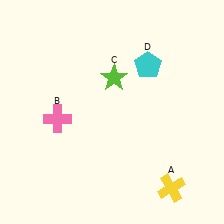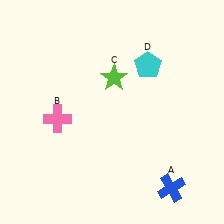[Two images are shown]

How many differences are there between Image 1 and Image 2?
There is 1 difference between the two images.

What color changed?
The cross (A) changed from yellow in Image 1 to blue in Image 2.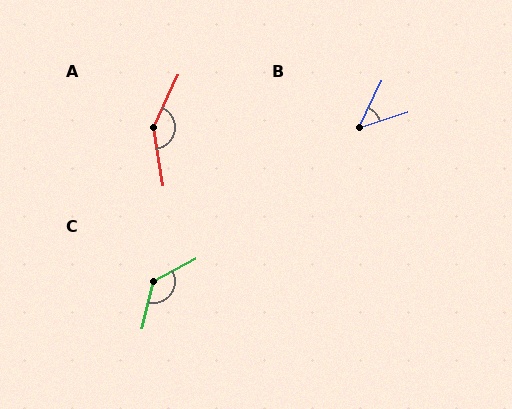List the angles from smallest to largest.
B (46°), C (132°), A (145°).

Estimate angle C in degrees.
Approximately 132 degrees.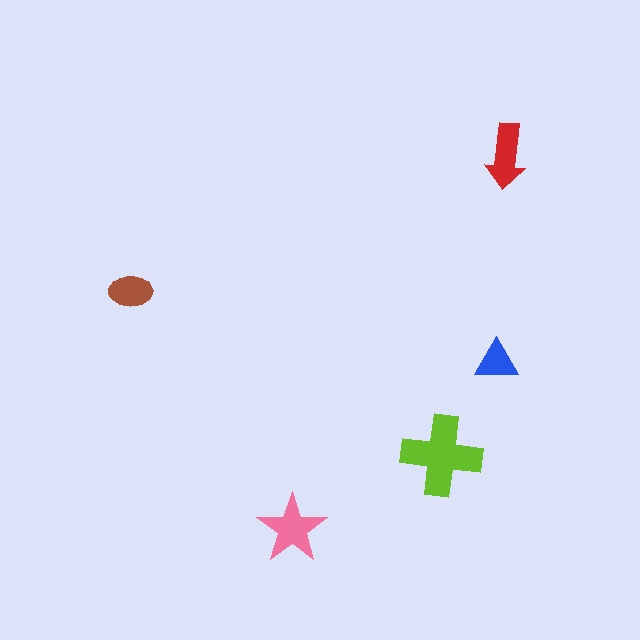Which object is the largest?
The lime cross.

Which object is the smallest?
The blue triangle.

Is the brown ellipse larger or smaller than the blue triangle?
Larger.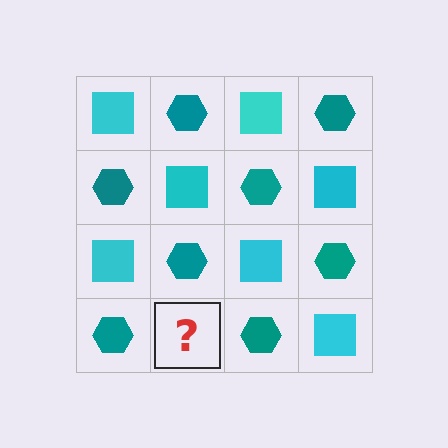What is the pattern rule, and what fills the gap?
The rule is that it alternates cyan square and teal hexagon in a checkerboard pattern. The gap should be filled with a cyan square.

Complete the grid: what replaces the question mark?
The question mark should be replaced with a cyan square.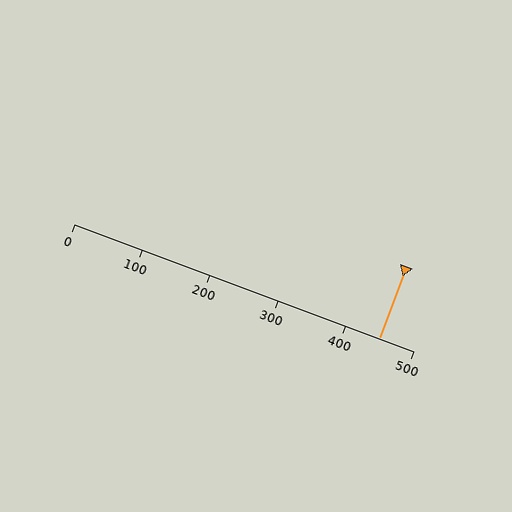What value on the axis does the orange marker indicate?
The marker indicates approximately 450.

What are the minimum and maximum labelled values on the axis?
The axis runs from 0 to 500.